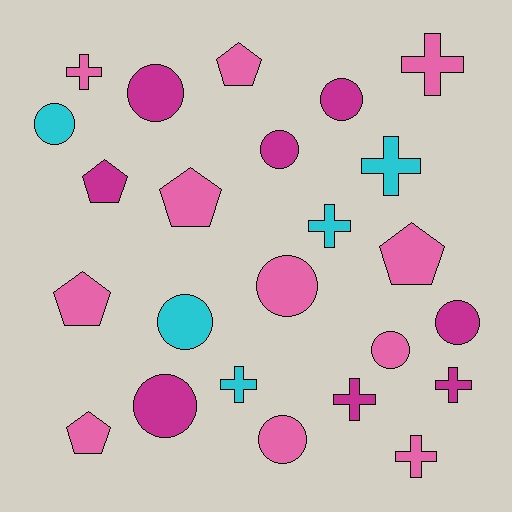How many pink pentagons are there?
There are 5 pink pentagons.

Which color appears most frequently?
Pink, with 11 objects.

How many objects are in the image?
There are 24 objects.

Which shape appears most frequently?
Circle, with 10 objects.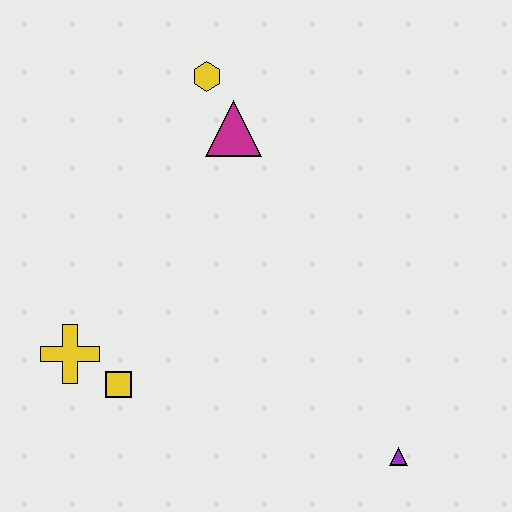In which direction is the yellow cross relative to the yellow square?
The yellow cross is to the left of the yellow square.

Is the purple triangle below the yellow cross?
Yes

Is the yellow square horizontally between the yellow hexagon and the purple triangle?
No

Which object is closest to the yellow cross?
The yellow square is closest to the yellow cross.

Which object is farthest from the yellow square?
The yellow hexagon is farthest from the yellow square.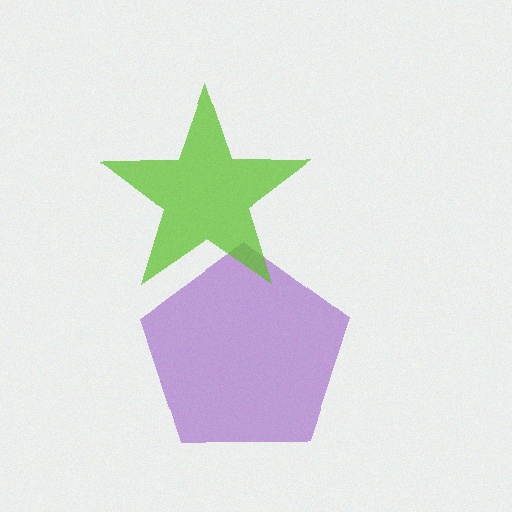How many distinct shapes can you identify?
There are 2 distinct shapes: a purple pentagon, a lime star.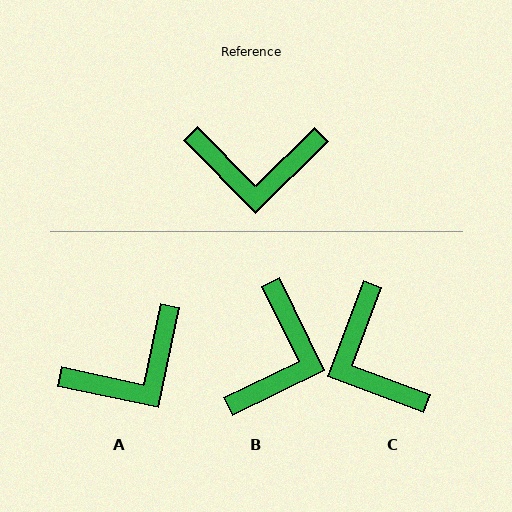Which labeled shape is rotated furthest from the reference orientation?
B, about 71 degrees away.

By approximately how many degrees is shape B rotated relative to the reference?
Approximately 71 degrees counter-clockwise.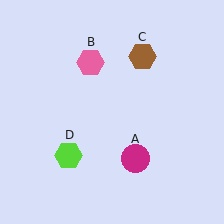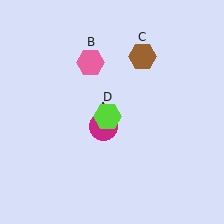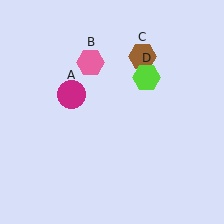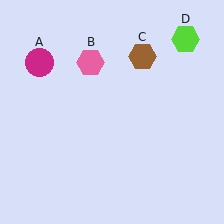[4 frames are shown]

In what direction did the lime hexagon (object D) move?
The lime hexagon (object D) moved up and to the right.